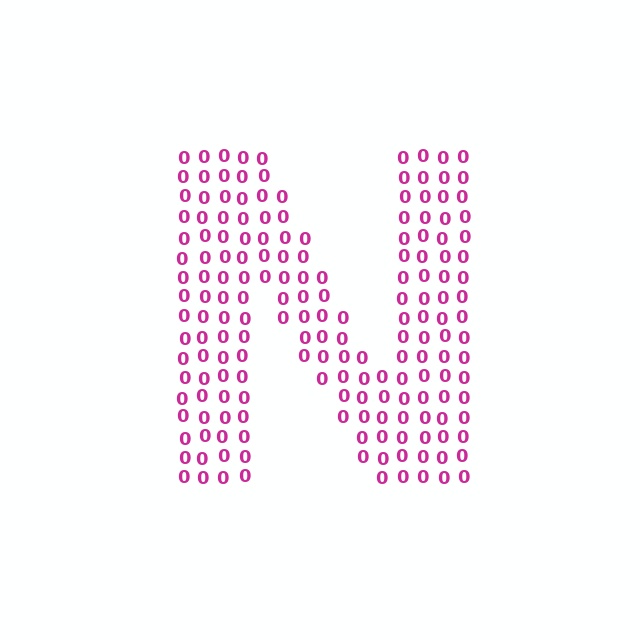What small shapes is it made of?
It is made of small digit 0's.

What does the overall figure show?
The overall figure shows the letter N.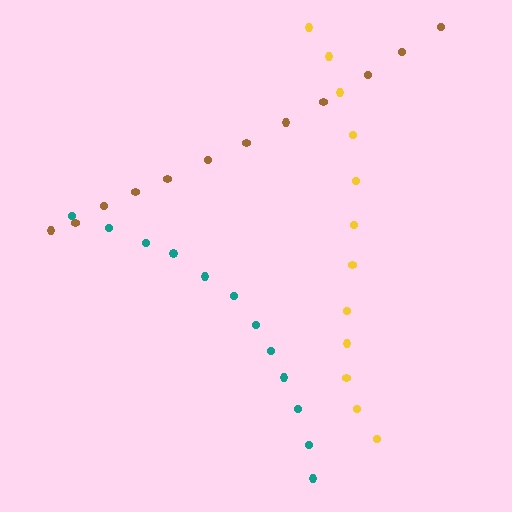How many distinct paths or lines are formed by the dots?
There are 3 distinct paths.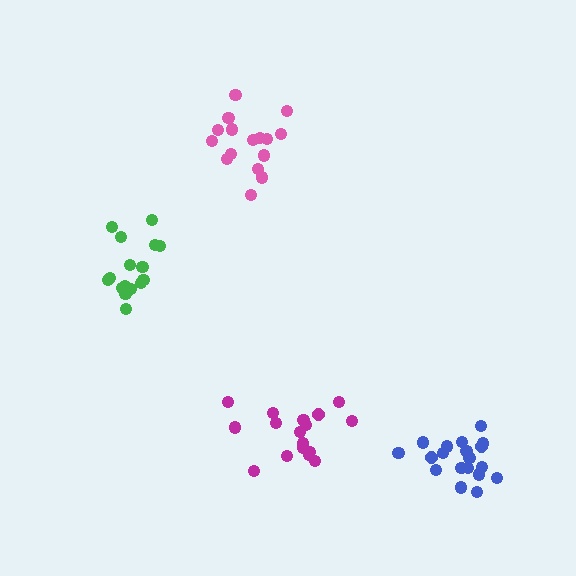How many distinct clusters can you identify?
There are 4 distinct clusters.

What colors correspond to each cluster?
The clusters are colored: green, pink, magenta, blue.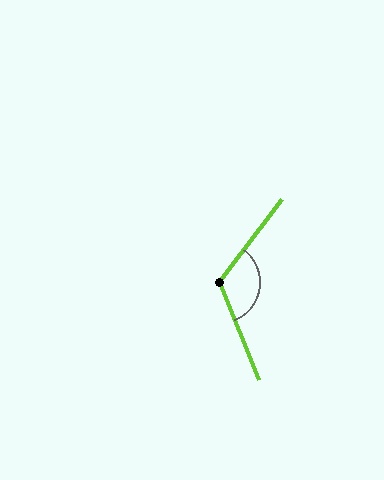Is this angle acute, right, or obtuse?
It is obtuse.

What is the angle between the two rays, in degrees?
Approximately 121 degrees.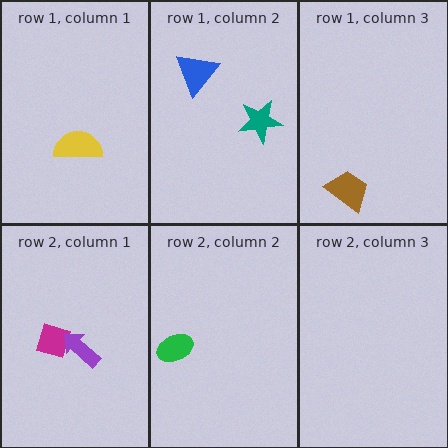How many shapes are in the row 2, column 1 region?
2.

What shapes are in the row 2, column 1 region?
The magenta diamond, the purple arrow.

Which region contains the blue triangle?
The row 1, column 2 region.